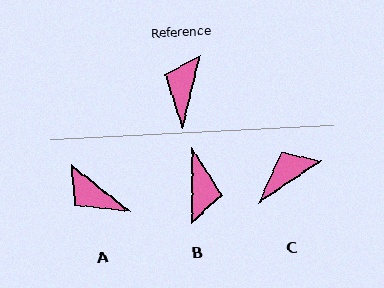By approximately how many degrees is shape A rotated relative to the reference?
Approximately 65 degrees counter-clockwise.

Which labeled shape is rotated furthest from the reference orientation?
B, about 167 degrees away.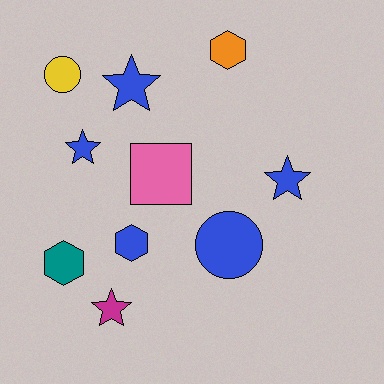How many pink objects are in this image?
There is 1 pink object.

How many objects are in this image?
There are 10 objects.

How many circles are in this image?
There are 2 circles.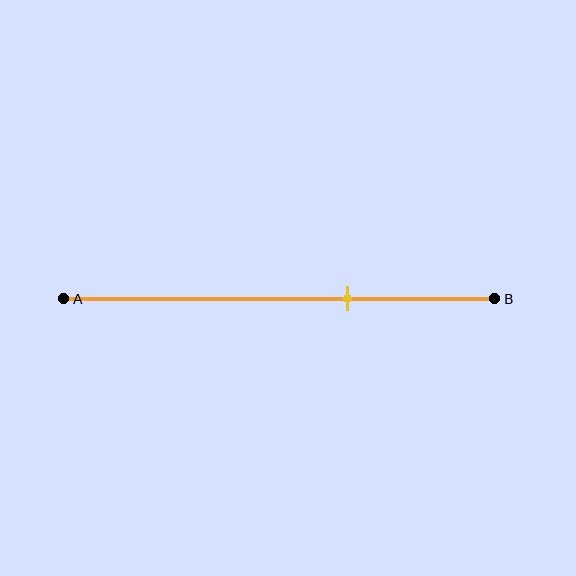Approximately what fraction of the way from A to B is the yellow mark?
The yellow mark is approximately 65% of the way from A to B.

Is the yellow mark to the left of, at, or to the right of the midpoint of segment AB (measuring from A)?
The yellow mark is to the right of the midpoint of segment AB.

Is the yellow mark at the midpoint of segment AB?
No, the mark is at about 65% from A, not at the 50% midpoint.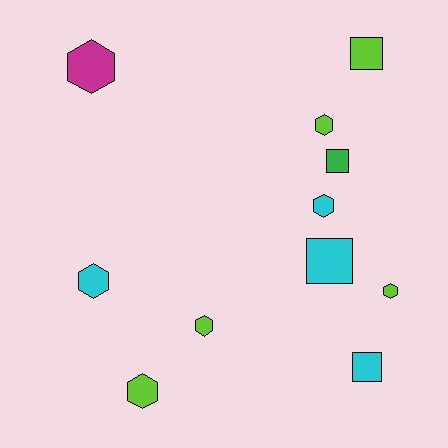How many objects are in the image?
There are 11 objects.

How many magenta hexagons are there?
There is 1 magenta hexagon.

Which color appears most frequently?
Lime, with 5 objects.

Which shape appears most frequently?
Hexagon, with 7 objects.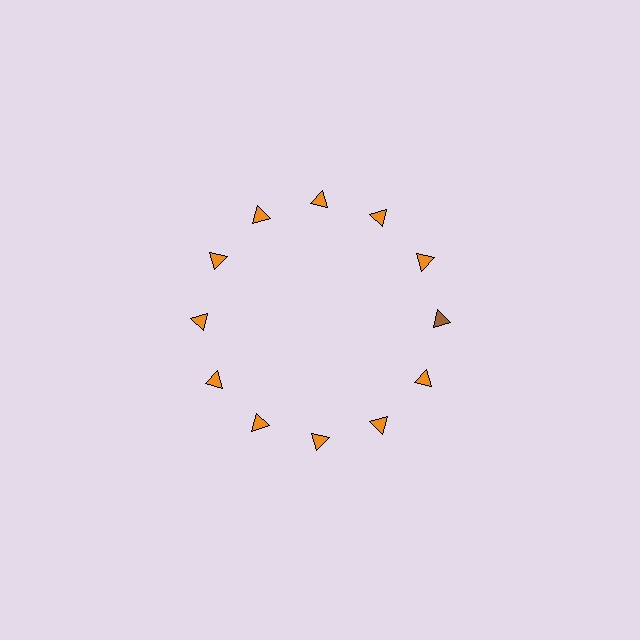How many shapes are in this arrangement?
There are 12 shapes arranged in a ring pattern.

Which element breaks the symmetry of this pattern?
The brown triangle at roughly the 3 o'clock position breaks the symmetry. All other shapes are orange triangles.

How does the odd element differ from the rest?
It has a different color: brown instead of orange.